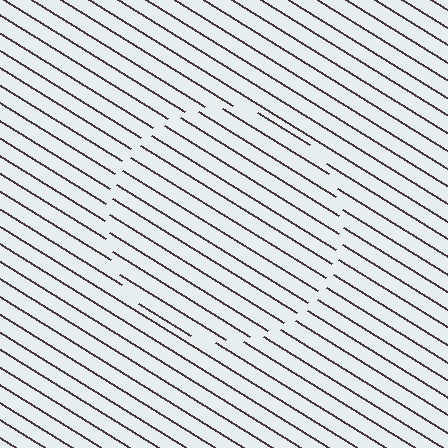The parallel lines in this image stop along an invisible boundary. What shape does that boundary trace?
An illusory circle. The interior of the shape contains the same grating, shifted by half a period — the contour is defined by the phase discontinuity where line-ends from the inner and outer gratings abut.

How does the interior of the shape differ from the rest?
The interior of the shape contains the same grating, shifted by half a period — the contour is defined by the phase discontinuity where line-ends from the inner and outer gratings abut.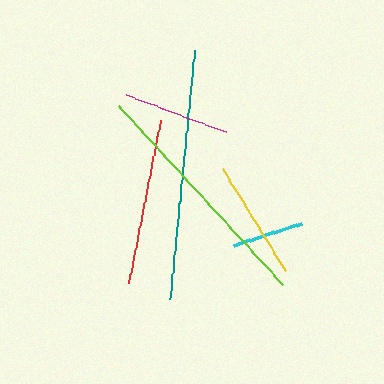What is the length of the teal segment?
The teal segment is approximately 250 pixels long.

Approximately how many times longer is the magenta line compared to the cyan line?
The magenta line is approximately 1.5 times the length of the cyan line.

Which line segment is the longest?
The teal line is the longest at approximately 250 pixels.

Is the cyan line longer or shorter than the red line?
The red line is longer than the cyan line.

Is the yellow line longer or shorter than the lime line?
The lime line is longer than the yellow line.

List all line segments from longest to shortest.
From longest to shortest: teal, lime, red, yellow, magenta, cyan.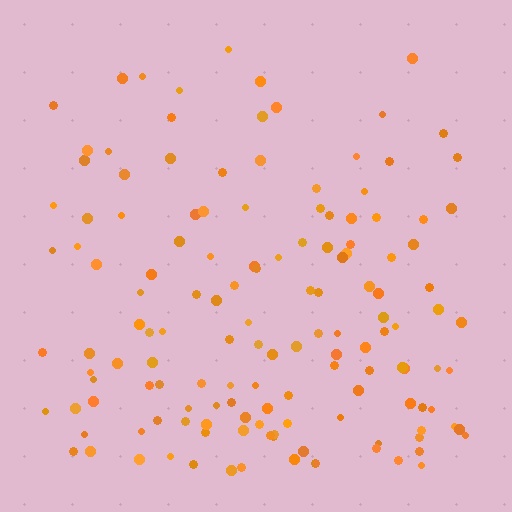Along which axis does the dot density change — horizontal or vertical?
Vertical.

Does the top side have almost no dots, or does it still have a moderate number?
Still a moderate number, just noticeably fewer than the bottom.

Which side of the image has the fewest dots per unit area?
The top.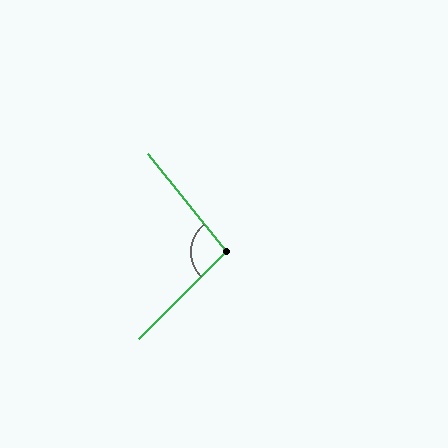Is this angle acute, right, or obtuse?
It is obtuse.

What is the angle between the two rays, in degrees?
Approximately 97 degrees.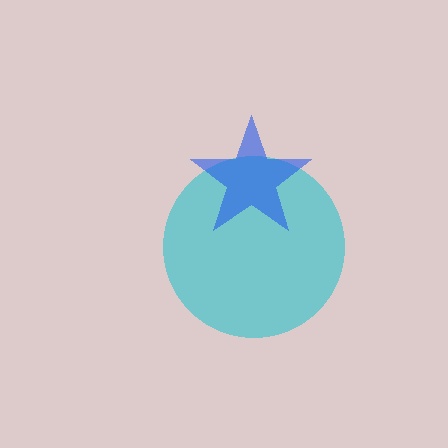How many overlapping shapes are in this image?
There are 2 overlapping shapes in the image.